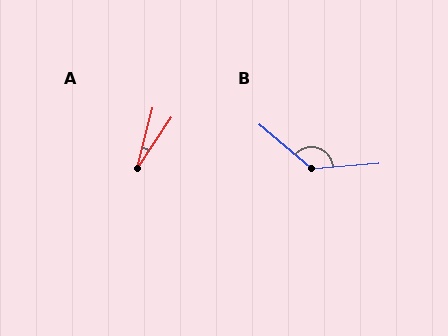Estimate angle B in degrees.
Approximately 135 degrees.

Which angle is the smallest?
A, at approximately 20 degrees.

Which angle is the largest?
B, at approximately 135 degrees.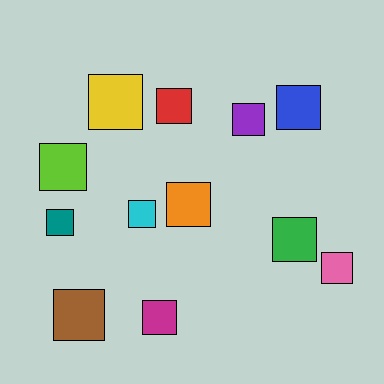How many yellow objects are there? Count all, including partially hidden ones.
There is 1 yellow object.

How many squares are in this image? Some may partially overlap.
There are 12 squares.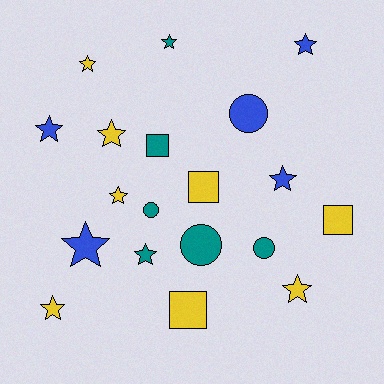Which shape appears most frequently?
Star, with 11 objects.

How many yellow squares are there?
There are 3 yellow squares.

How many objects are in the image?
There are 19 objects.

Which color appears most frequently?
Yellow, with 8 objects.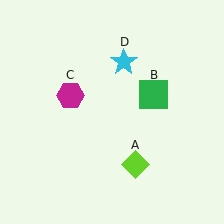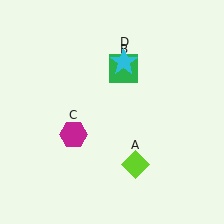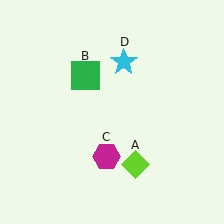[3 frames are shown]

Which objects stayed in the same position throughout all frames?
Lime diamond (object A) and cyan star (object D) remained stationary.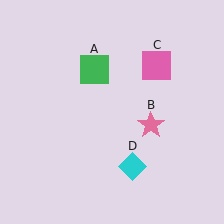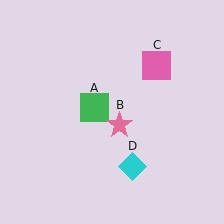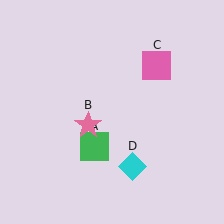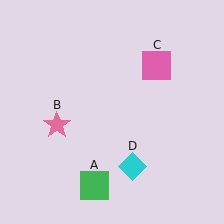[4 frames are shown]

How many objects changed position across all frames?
2 objects changed position: green square (object A), pink star (object B).